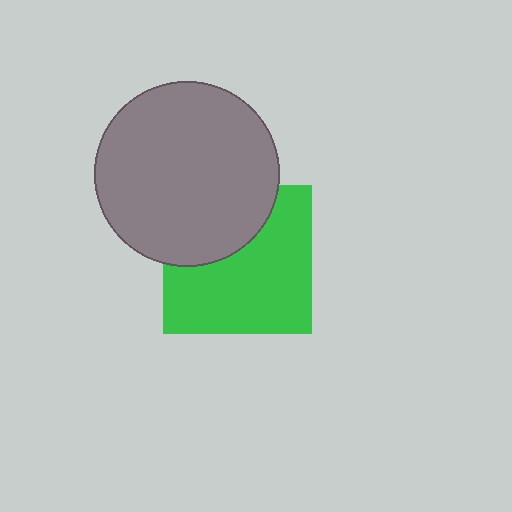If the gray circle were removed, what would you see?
You would see the complete green square.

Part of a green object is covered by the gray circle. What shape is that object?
It is a square.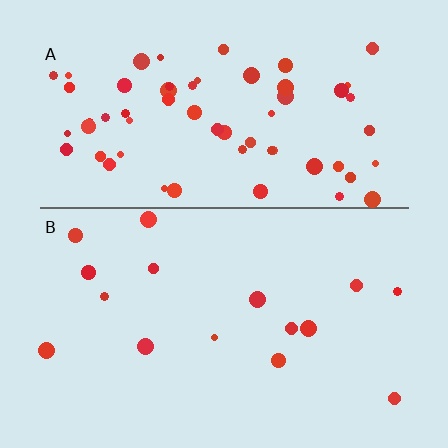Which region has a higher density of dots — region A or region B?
A (the top).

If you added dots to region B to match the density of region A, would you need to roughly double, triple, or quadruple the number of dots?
Approximately quadruple.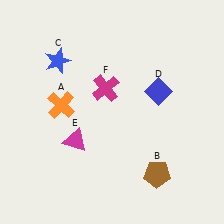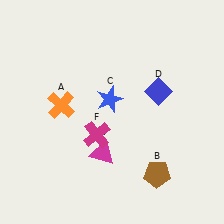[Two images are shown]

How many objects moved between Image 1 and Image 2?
3 objects moved between the two images.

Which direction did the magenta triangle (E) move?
The magenta triangle (E) moved right.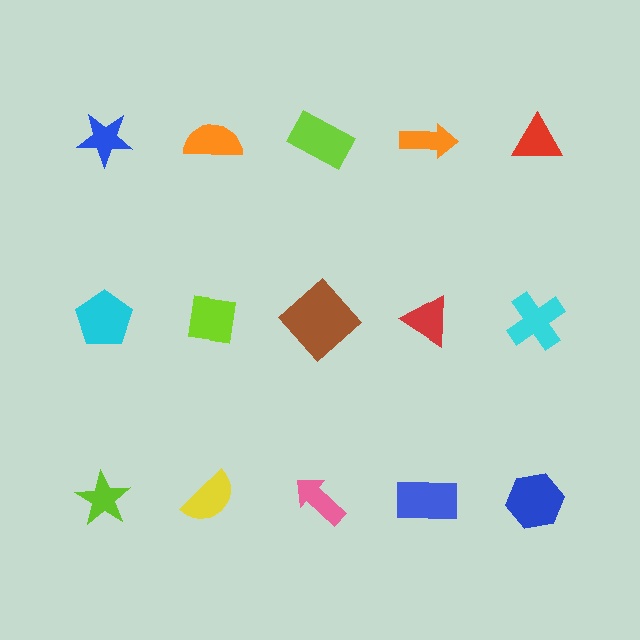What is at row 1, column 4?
An orange arrow.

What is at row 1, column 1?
A blue star.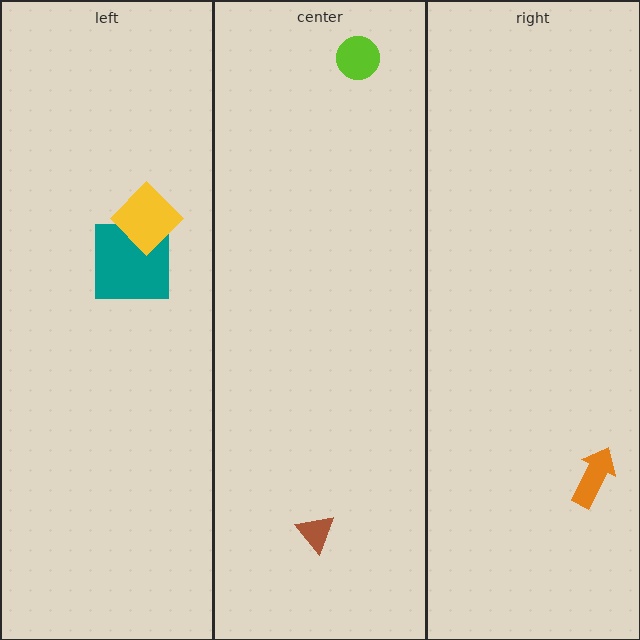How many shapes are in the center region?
2.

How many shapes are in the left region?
2.